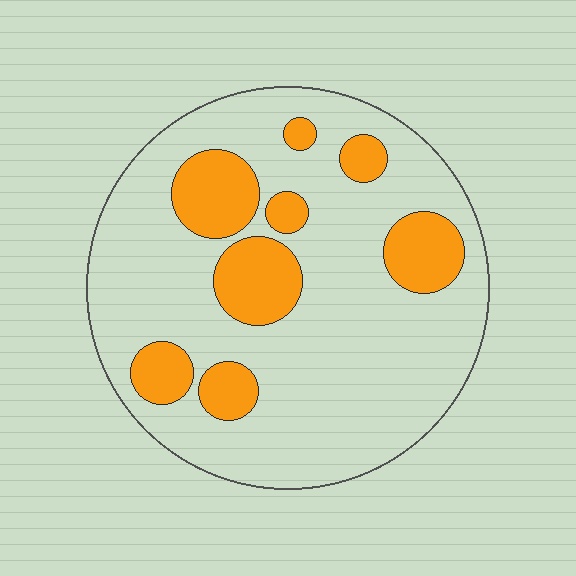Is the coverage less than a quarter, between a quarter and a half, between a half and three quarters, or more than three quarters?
Less than a quarter.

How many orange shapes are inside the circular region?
8.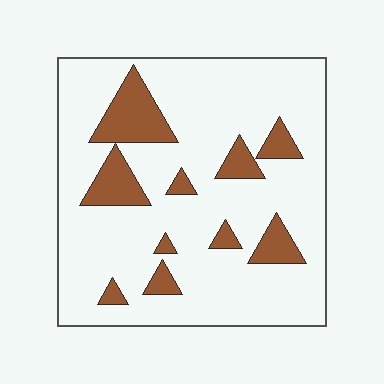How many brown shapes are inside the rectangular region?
10.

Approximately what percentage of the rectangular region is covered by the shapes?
Approximately 15%.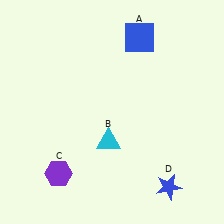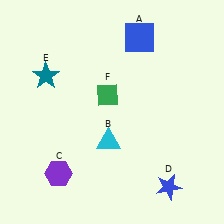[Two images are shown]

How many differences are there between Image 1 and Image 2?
There are 2 differences between the two images.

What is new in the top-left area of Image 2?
A green diamond (F) was added in the top-left area of Image 2.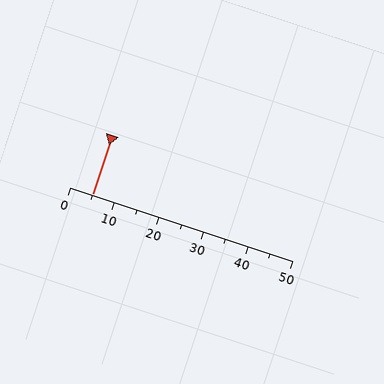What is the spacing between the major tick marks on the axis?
The major ticks are spaced 10 apart.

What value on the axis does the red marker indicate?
The marker indicates approximately 5.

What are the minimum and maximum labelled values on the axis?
The axis runs from 0 to 50.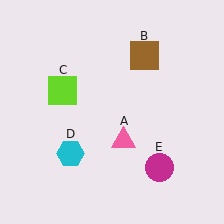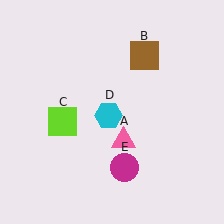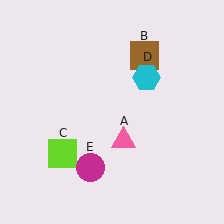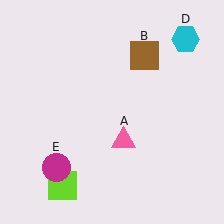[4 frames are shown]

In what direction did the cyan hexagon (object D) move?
The cyan hexagon (object D) moved up and to the right.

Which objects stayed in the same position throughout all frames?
Pink triangle (object A) and brown square (object B) remained stationary.